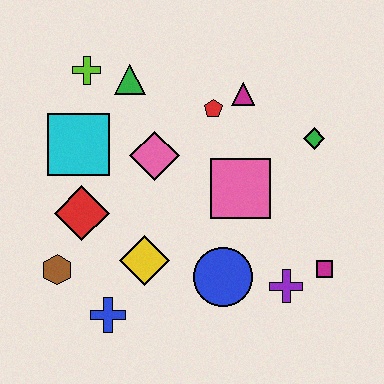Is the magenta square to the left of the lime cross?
No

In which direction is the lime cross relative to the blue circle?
The lime cross is above the blue circle.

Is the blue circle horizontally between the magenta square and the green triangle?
Yes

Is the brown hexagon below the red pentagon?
Yes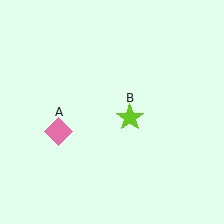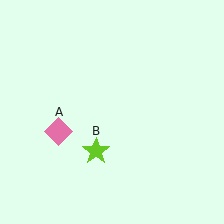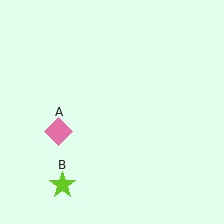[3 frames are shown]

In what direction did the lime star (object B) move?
The lime star (object B) moved down and to the left.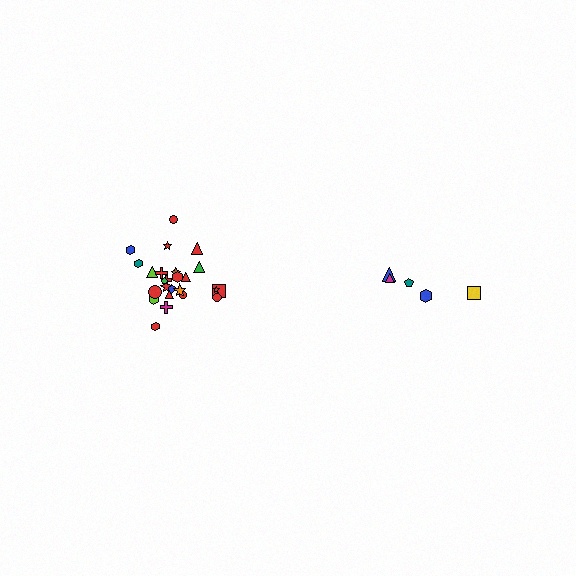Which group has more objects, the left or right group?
The left group.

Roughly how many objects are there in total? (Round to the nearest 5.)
Roughly 30 objects in total.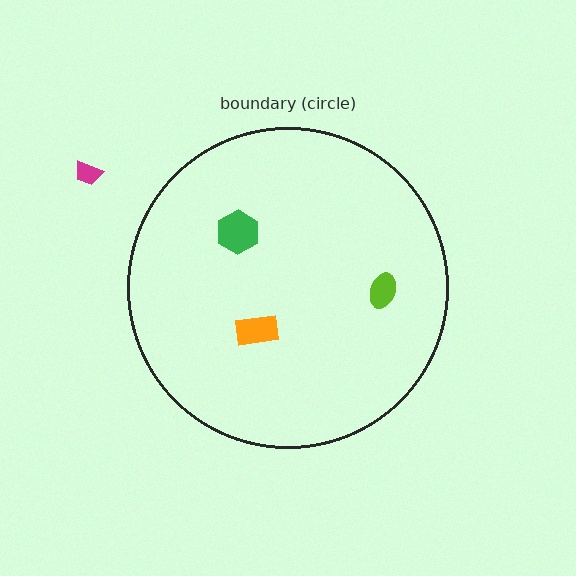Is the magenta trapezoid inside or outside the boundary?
Outside.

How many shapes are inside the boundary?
3 inside, 1 outside.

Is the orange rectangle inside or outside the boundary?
Inside.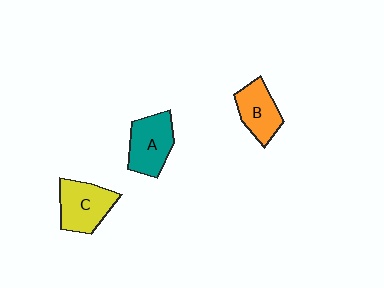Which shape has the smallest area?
Shape B (orange).